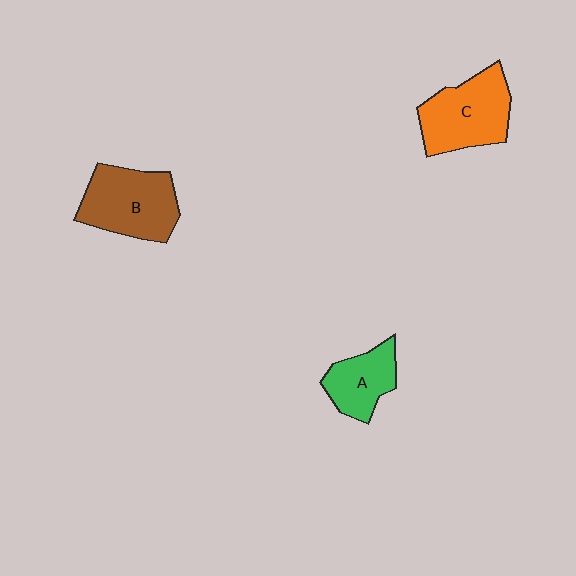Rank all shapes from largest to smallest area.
From largest to smallest: B (brown), C (orange), A (green).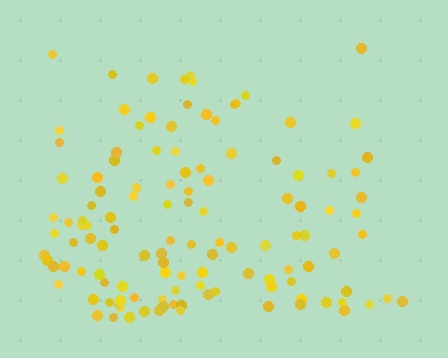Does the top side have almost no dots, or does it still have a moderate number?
Still a moderate number, just noticeably fewer than the bottom.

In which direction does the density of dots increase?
From top to bottom, with the bottom side densest.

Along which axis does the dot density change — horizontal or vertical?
Vertical.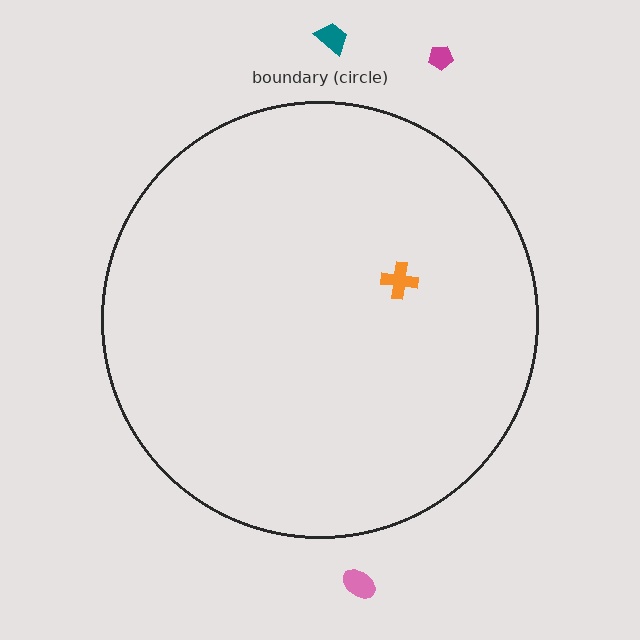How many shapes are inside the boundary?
1 inside, 3 outside.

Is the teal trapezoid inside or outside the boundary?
Outside.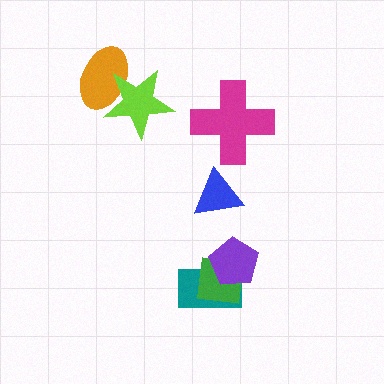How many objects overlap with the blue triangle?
0 objects overlap with the blue triangle.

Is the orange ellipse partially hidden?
Yes, it is partially covered by another shape.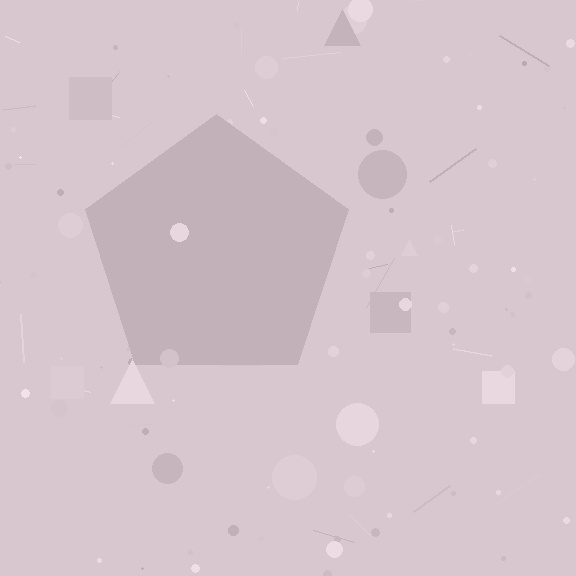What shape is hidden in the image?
A pentagon is hidden in the image.